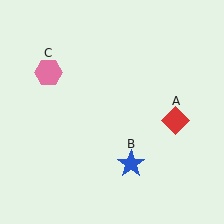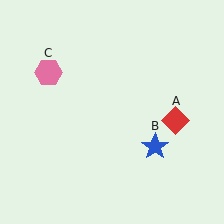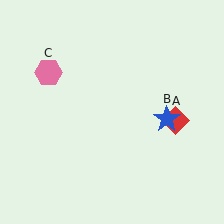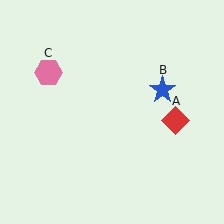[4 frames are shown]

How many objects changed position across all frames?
1 object changed position: blue star (object B).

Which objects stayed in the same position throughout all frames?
Red diamond (object A) and pink hexagon (object C) remained stationary.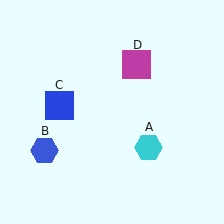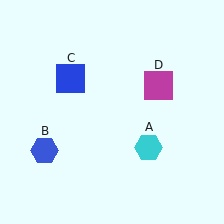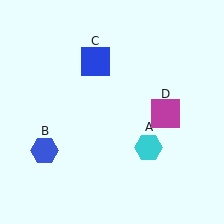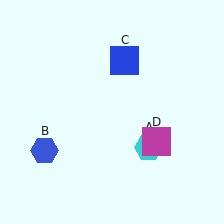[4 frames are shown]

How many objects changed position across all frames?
2 objects changed position: blue square (object C), magenta square (object D).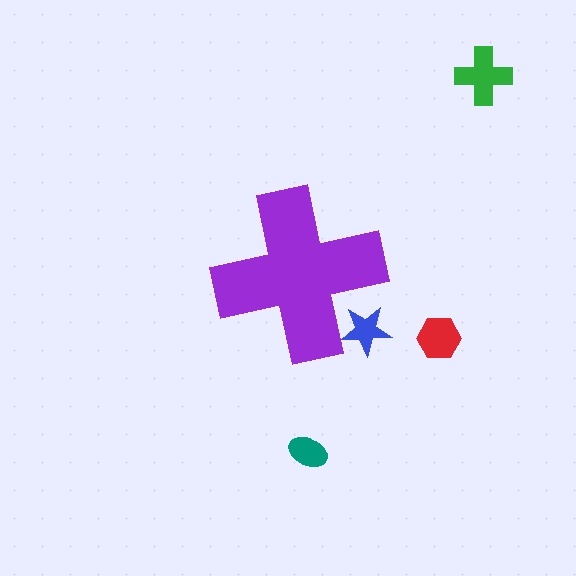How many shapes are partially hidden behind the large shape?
1 shape is partially hidden.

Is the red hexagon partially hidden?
No, the red hexagon is fully visible.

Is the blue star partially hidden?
Yes, the blue star is partially hidden behind the purple cross.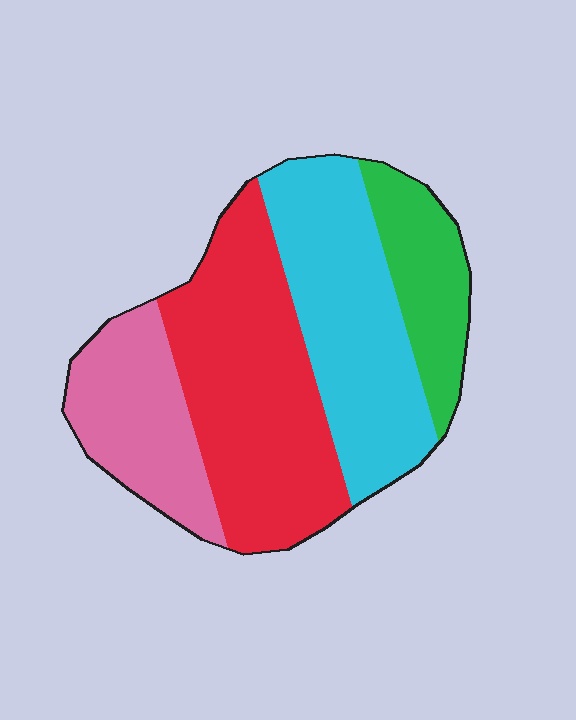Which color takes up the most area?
Red, at roughly 35%.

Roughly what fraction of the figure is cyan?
Cyan takes up about one third (1/3) of the figure.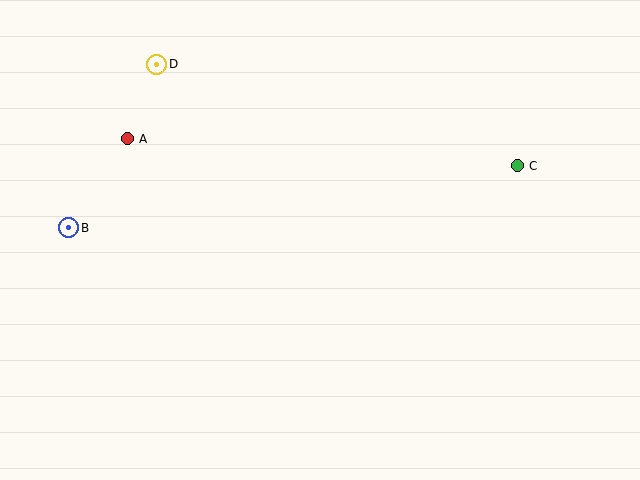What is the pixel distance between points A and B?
The distance between A and B is 106 pixels.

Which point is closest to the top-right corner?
Point C is closest to the top-right corner.